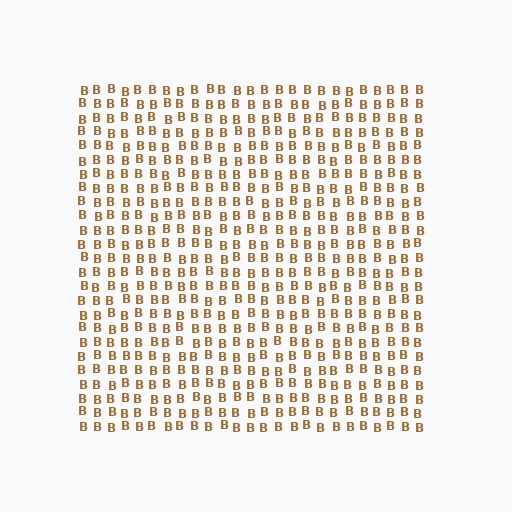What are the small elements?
The small elements are letter B's.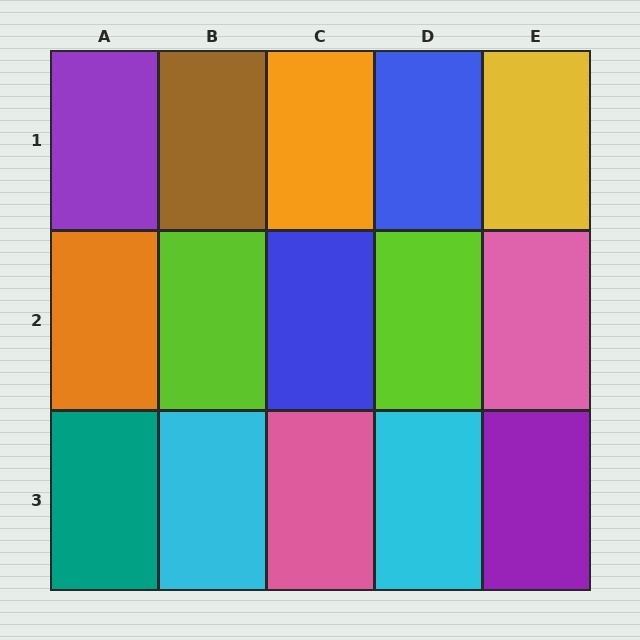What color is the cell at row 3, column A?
Teal.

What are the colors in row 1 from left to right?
Purple, brown, orange, blue, yellow.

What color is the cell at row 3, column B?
Cyan.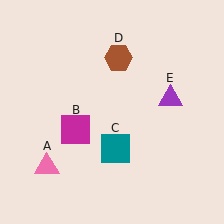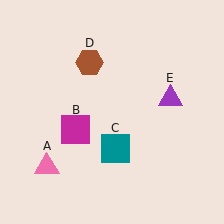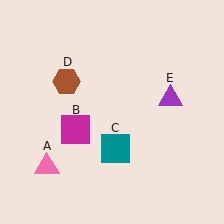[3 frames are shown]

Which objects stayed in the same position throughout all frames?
Pink triangle (object A) and magenta square (object B) and teal square (object C) and purple triangle (object E) remained stationary.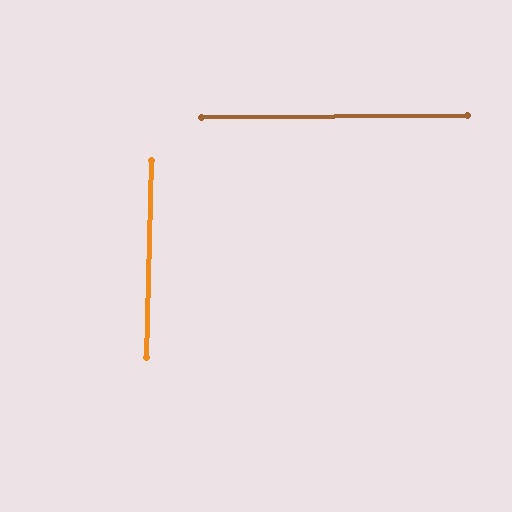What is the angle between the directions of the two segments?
Approximately 88 degrees.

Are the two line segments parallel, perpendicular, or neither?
Perpendicular — they meet at approximately 88°.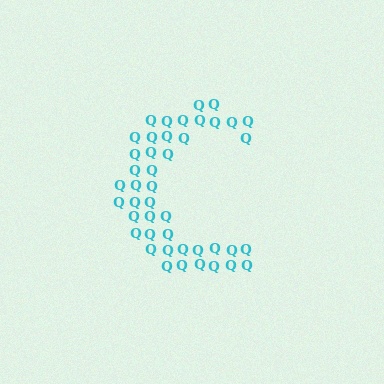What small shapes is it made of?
It is made of small letter Q's.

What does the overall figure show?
The overall figure shows the letter C.